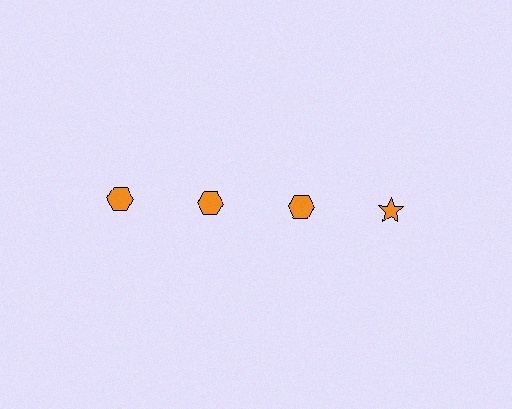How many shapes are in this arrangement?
There are 4 shapes arranged in a grid pattern.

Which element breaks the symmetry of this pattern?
The orange star in the top row, second from right column breaks the symmetry. All other shapes are orange hexagons.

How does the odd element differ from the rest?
It has a different shape: star instead of hexagon.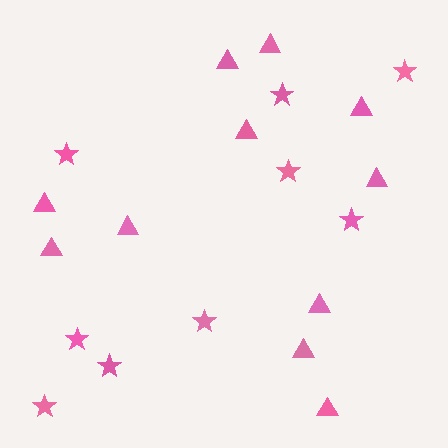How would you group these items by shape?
There are 2 groups: one group of triangles (11) and one group of stars (9).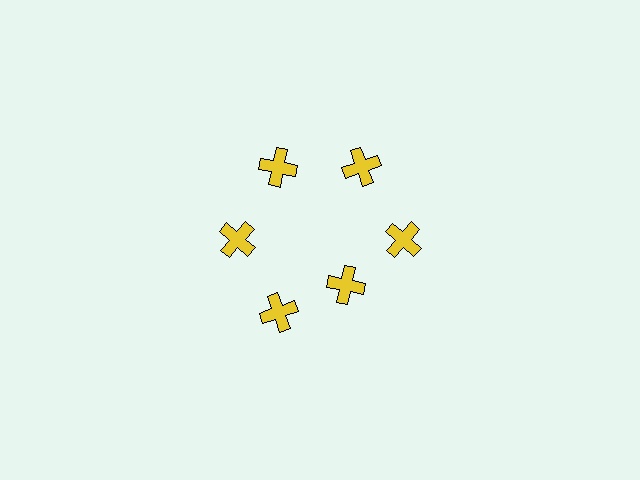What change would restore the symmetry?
The symmetry would be restored by moving it outward, back onto the ring so that all 6 crosses sit at equal angles and equal distance from the center.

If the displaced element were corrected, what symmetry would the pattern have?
It would have 6-fold rotational symmetry — the pattern would map onto itself every 60 degrees.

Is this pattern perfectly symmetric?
No. The 6 yellow crosses are arranged in a ring, but one element near the 5 o'clock position is pulled inward toward the center, breaking the 6-fold rotational symmetry.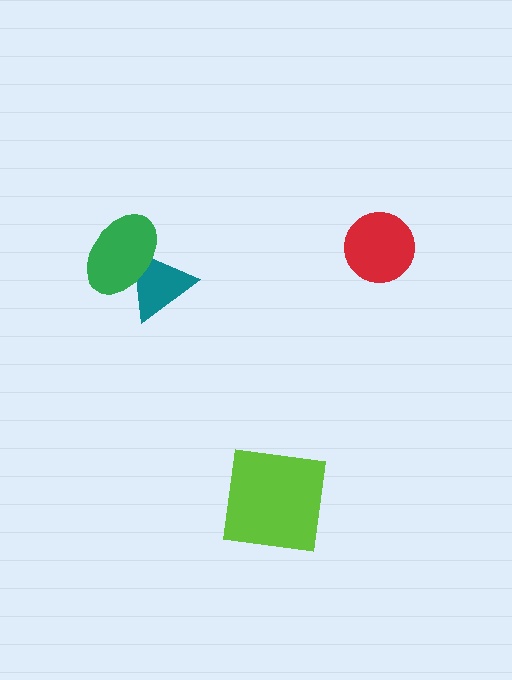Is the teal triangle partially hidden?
Yes, it is partially covered by another shape.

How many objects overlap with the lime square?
0 objects overlap with the lime square.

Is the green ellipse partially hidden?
No, no other shape covers it.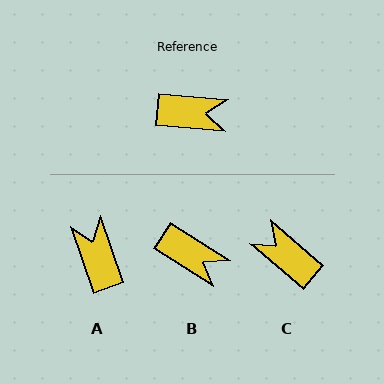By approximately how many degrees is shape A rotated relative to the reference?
Approximately 114 degrees counter-clockwise.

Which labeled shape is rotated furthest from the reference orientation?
C, about 144 degrees away.